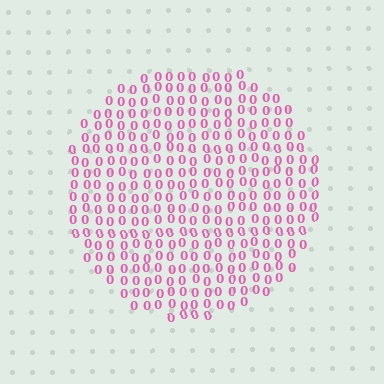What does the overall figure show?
The overall figure shows a circle.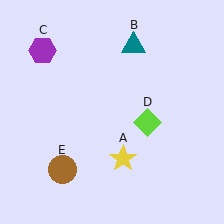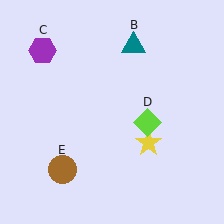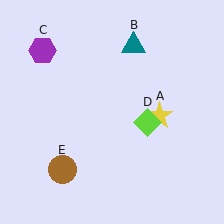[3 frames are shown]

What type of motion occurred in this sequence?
The yellow star (object A) rotated counterclockwise around the center of the scene.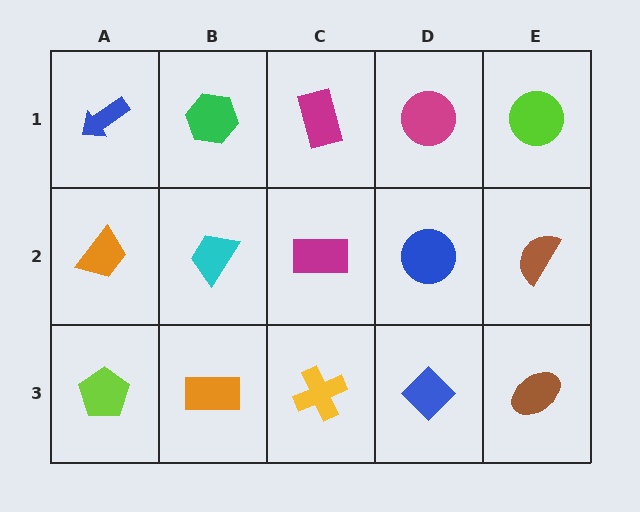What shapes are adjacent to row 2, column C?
A magenta rectangle (row 1, column C), a yellow cross (row 3, column C), a cyan trapezoid (row 2, column B), a blue circle (row 2, column D).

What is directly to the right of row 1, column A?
A green hexagon.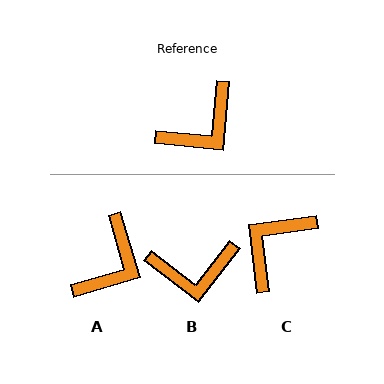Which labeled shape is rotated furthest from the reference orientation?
C, about 167 degrees away.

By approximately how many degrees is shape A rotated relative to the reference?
Approximately 22 degrees counter-clockwise.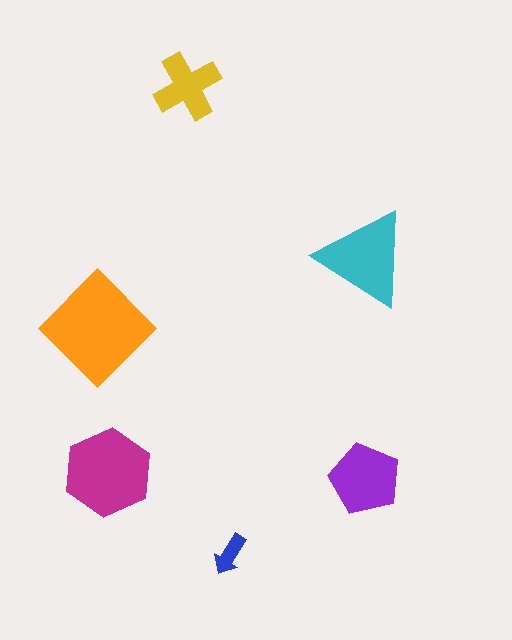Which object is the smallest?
The blue arrow.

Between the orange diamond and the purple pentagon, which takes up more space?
The orange diamond.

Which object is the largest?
The orange diamond.